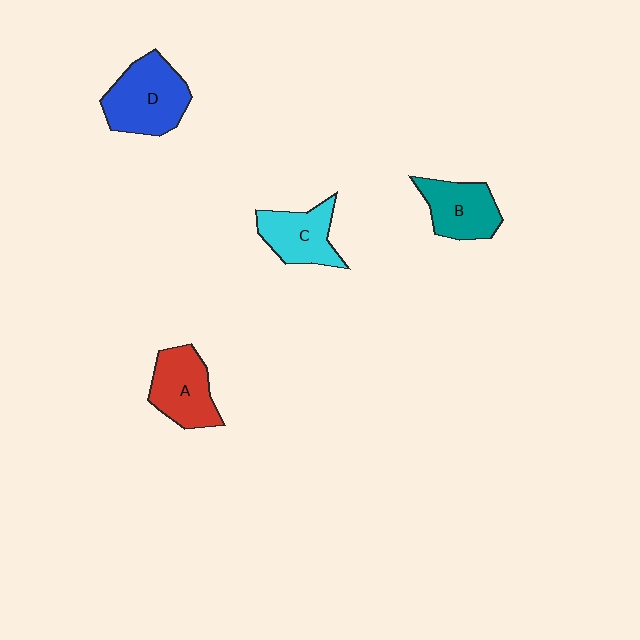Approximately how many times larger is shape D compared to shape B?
Approximately 1.3 times.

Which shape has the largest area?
Shape D (blue).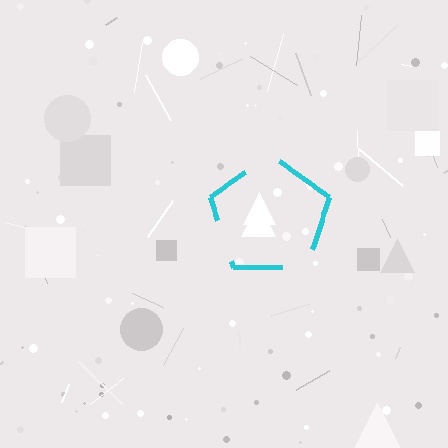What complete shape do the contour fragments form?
The contour fragments form a pentagon.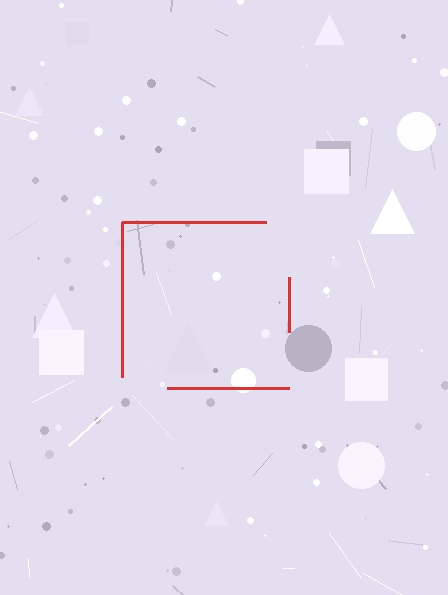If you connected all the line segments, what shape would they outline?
They would outline a square.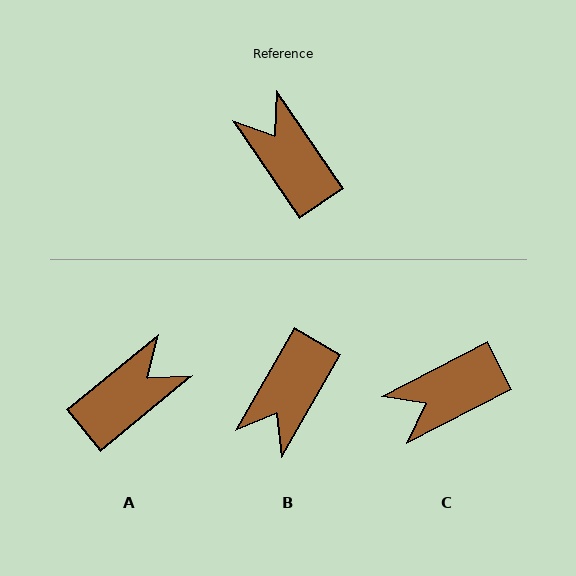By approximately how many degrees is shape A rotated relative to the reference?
Approximately 85 degrees clockwise.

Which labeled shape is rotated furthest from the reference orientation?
B, about 116 degrees away.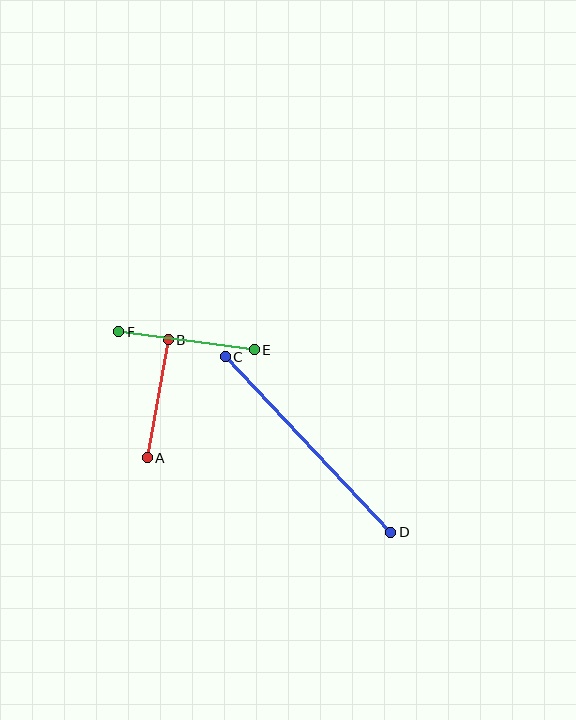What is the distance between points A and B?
The distance is approximately 120 pixels.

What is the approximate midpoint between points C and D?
The midpoint is at approximately (308, 445) pixels.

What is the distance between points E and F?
The distance is approximately 137 pixels.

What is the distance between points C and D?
The distance is approximately 241 pixels.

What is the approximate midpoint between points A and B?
The midpoint is at approximately (158, 399) pixels.